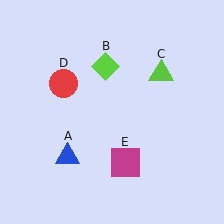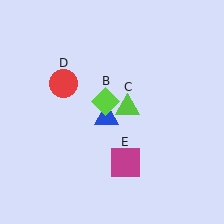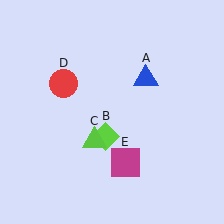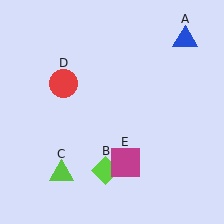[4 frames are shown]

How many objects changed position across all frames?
3 objects changed position: blue triangle (object A), lime diamond (object B), lime triangle (object C).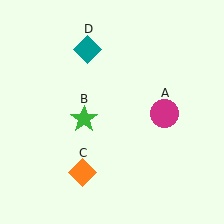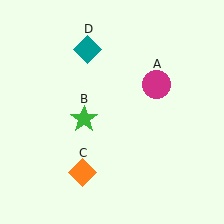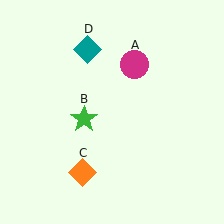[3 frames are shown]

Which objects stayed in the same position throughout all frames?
Green star (object B) and orange diamond (object C) and teal diamond (object D) remained stationary.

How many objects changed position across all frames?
1 object changed position: magenta circle (object A).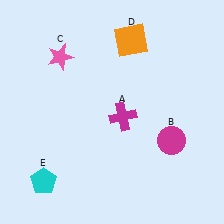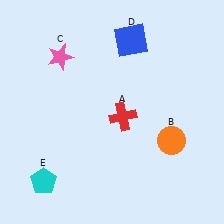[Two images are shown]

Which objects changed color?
A changed from magenta to red. B changed from magenta to orange. D changed from orange to blue.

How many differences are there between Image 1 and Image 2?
There are 3 differences between the two images.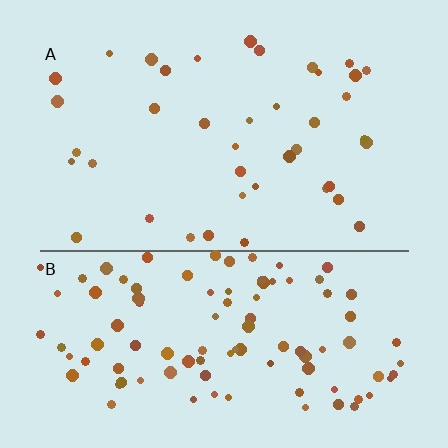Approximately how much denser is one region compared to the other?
Approximately 2.6× — region B over region A.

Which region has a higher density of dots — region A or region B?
B (the bottom).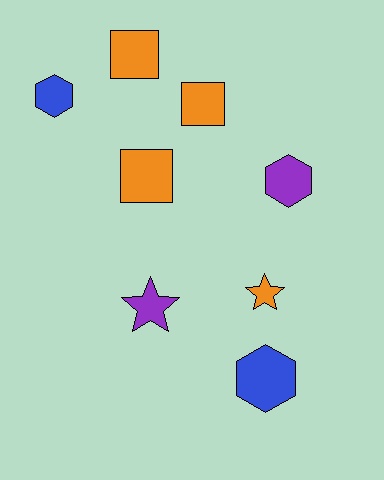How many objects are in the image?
There are 8 objects.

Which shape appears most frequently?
Hexagon, with 3 objects.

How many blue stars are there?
There are no blue stars.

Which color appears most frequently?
Orange, with 4 objects.